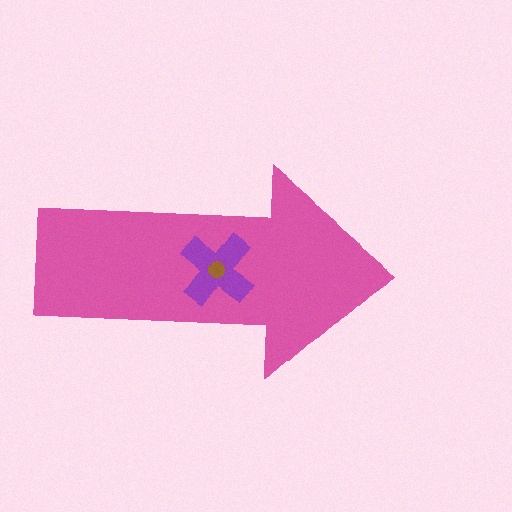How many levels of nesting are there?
3.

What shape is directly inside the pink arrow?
The purple cross.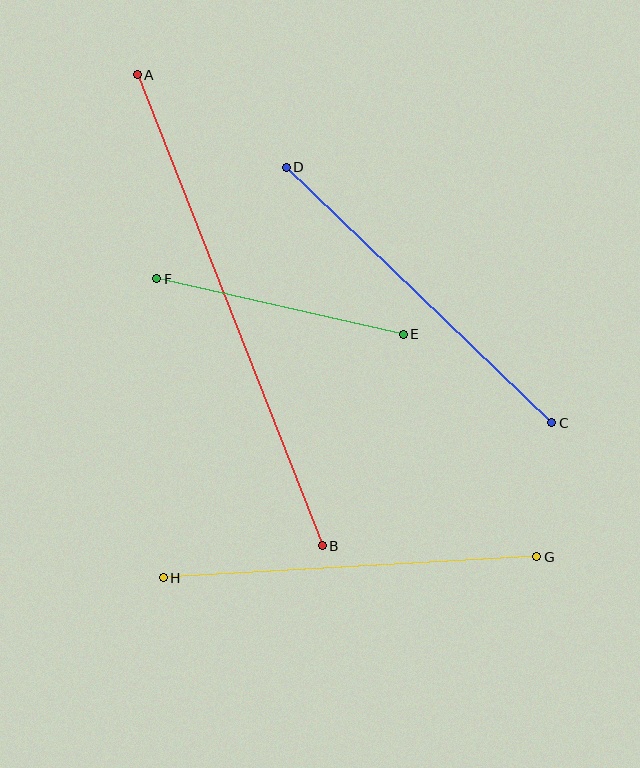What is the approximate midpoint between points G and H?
The midpoint is at approximately (350, 567) pixels.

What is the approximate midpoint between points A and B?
The midpoint is at approximately (230, 310) pixels.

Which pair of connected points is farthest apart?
Points A and B are farthest apart.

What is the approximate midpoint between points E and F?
The midpoint is at approximately (280, 306) pixels.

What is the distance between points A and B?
The distance is approximately 506 pixels.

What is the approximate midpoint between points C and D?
The midpoint is at approximately (419, 295) pixels.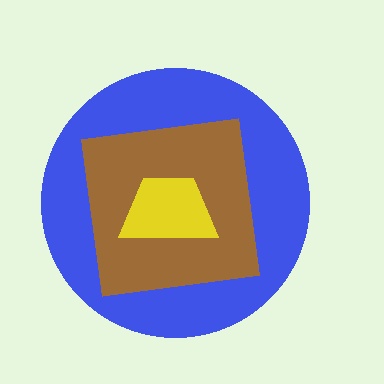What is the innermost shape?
The yellow trapezoid.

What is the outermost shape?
The blue circle.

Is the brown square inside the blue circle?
Yes.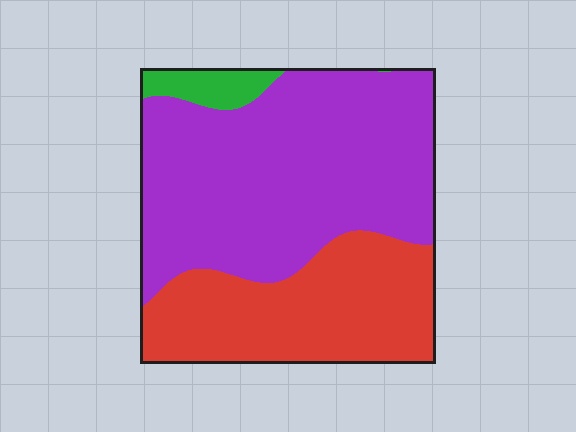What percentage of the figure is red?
Red covers roughly 35% of the figure.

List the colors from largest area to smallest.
From largest to smallest: purple, red, green.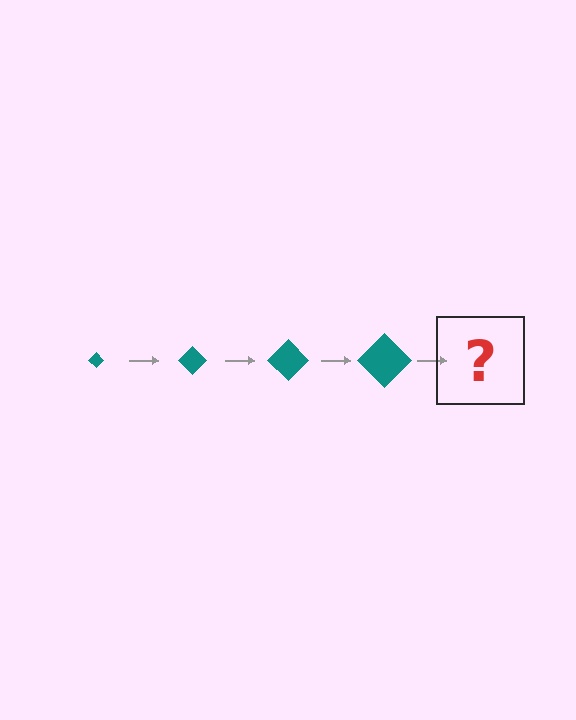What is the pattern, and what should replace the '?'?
The pattern is that the diamond gets progressively larger each step. The '?' should be a teal diamond, larger than the previous one.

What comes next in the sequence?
The next element should be a teal diamond, larger than the previous one.